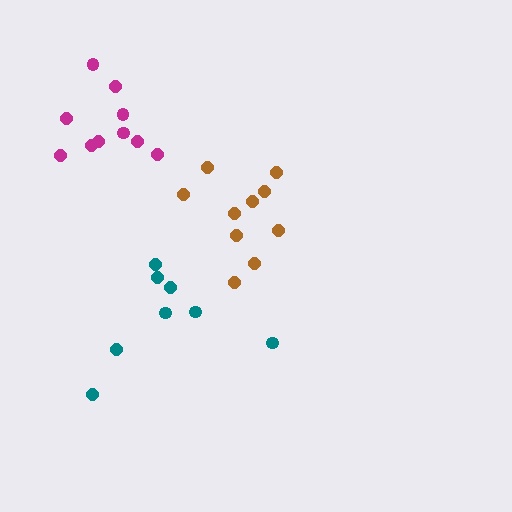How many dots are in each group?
Group 1: 10 dots, Group 2: 8 dots, Group 3: 10 dots (28 total).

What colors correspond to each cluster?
The clusters are colored: brown, teal, magenta.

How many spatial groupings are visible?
There are 3 spatial groupings.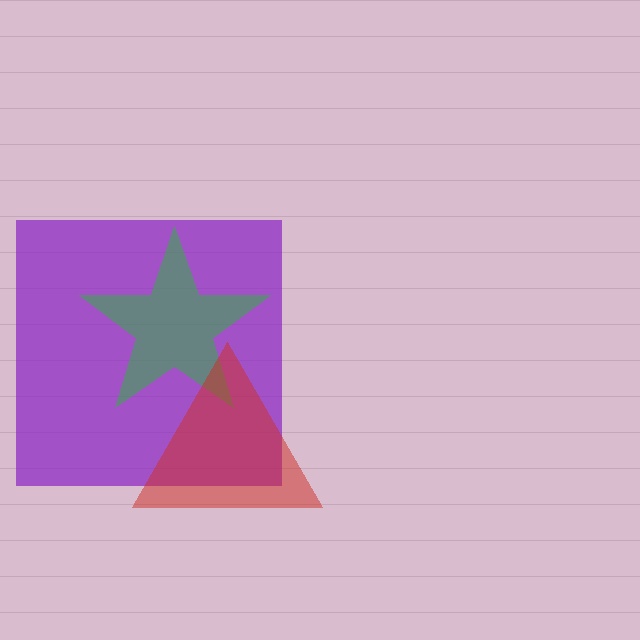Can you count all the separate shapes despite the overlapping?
Yes, there are 3 separate shapes.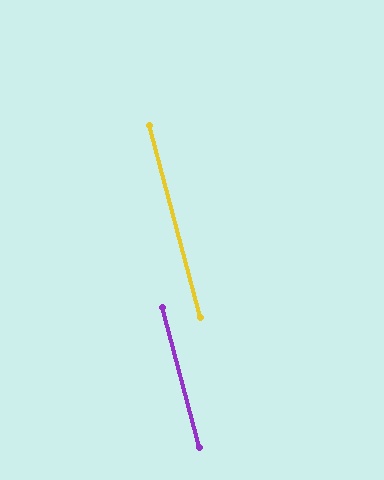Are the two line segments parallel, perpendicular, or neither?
Parallel — their directions differ by only 0.2°.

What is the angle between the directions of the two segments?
Approximately 0 degrees.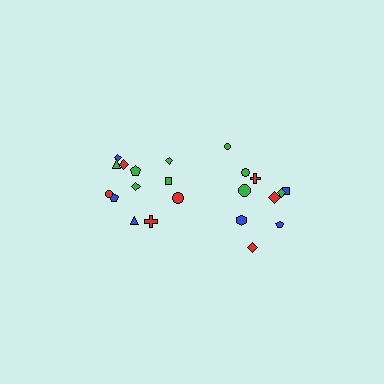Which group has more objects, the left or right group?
The left group.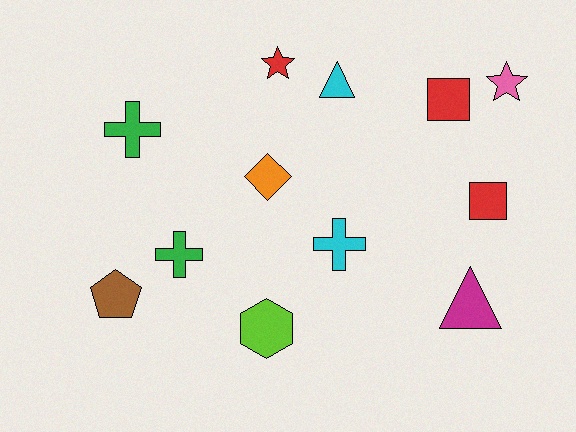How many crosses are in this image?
There are 3 crosses.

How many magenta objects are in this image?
There is 1 magenta object.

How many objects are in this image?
There are 12 objects.